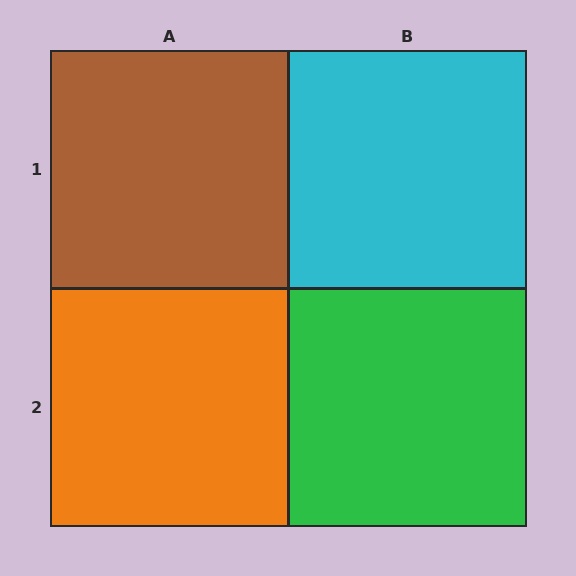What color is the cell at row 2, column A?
Orange.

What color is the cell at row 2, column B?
Green.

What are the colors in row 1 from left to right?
Brown, cyan.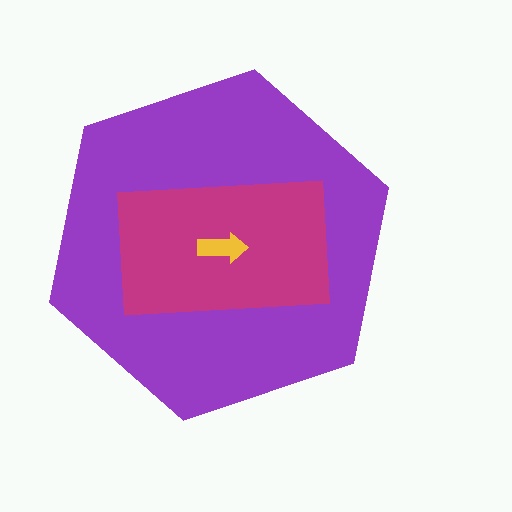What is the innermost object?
The yellow arrow.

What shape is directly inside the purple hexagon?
The magenta rectangle.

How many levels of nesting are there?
3.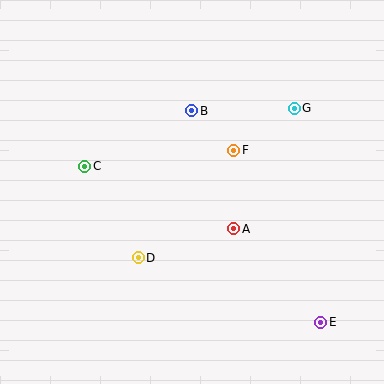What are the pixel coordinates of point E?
Point E is at (321, 322).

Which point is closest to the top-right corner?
Point G is closest to the top-right corner.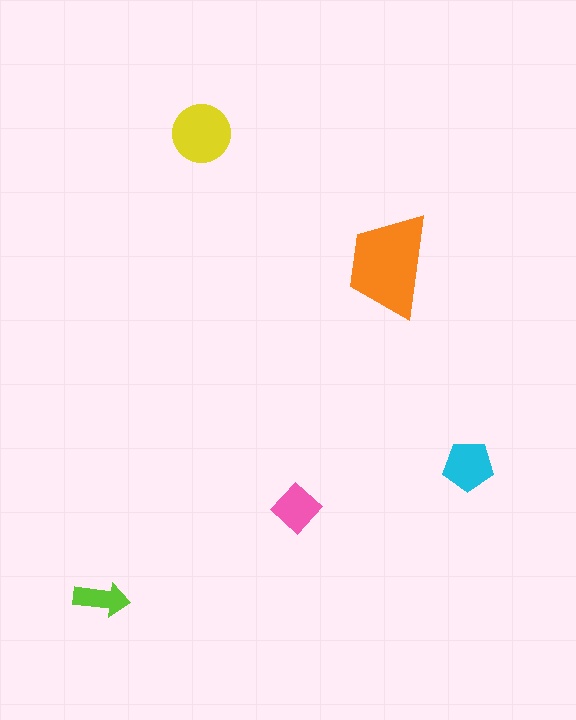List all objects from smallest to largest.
The lime arrow, the pink diamond, the cyan pentagon, the yellow circle, the orange trapezoid.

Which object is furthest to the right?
The cyan pentagon is rightmost.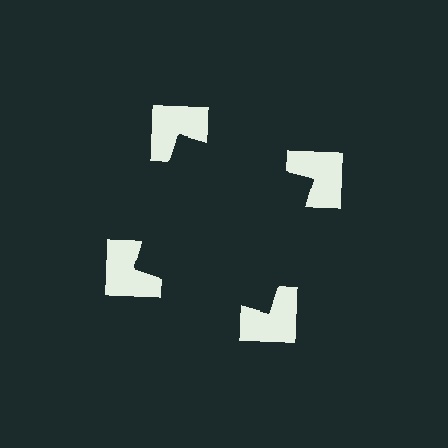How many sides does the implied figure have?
4 sides.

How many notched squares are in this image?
There are 4 — one at each vertex of the illusory square.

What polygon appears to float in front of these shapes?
An illusory square — its edges are inferred from the aligned wedge cuts in the notched squares, not physically drawn.